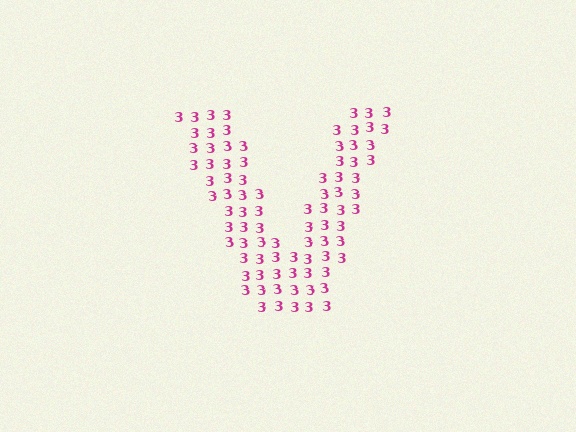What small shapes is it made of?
It is made of small digit 3's.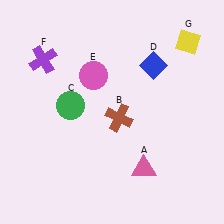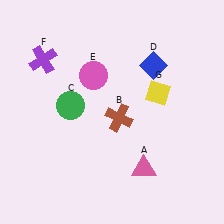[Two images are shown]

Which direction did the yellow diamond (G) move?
The yellow diamond (G) moved down.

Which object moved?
The yellow diamond (G) moved down.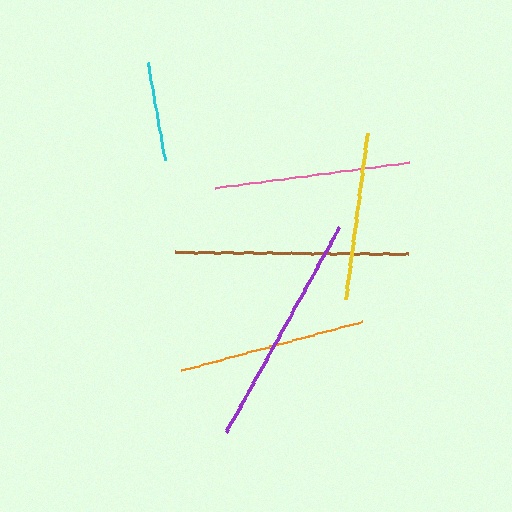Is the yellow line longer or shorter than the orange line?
The orange line is longer than the yellow line.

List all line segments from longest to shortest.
From longest to shortest: purple, brown, pink, orange, yellow, cyan.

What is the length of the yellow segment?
The yellow segment is approximately 167 pixels long.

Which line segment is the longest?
The purple line is the longest at approximately 234 pixels.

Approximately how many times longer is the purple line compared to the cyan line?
The purple line is approximately 2.3 times the length of the cyan line.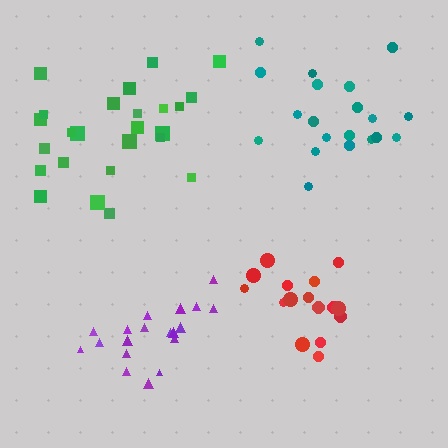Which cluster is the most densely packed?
Red.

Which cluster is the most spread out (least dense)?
Green.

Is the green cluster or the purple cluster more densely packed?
Purple.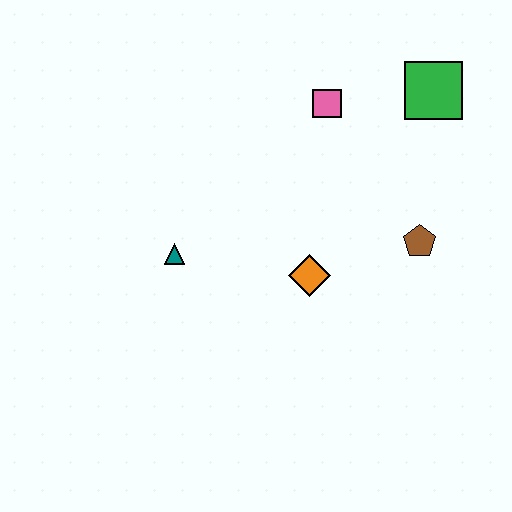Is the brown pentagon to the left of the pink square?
No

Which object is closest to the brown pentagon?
The orange diamond is closest to the brown pentagon.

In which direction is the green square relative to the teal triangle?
The green square is to the right of the teal triangle.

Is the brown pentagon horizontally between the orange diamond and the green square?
Yes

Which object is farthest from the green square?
The teal triangle is farthest from the green square.